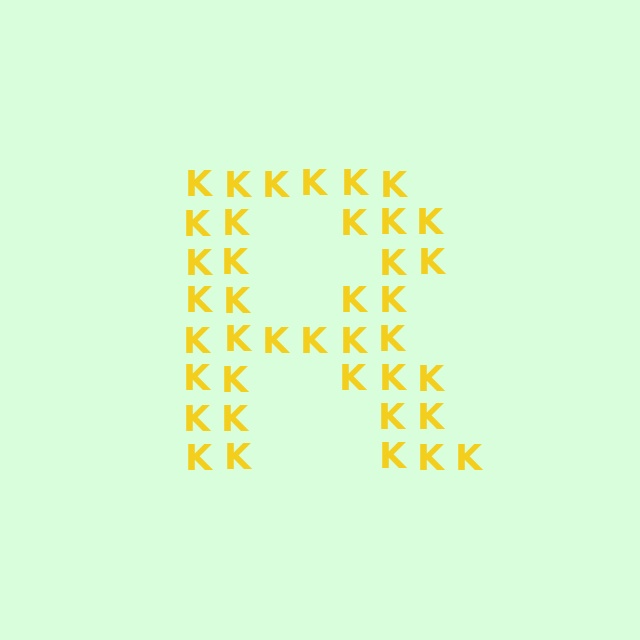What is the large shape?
The large shape is the letter R.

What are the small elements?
The small elements are letter K's.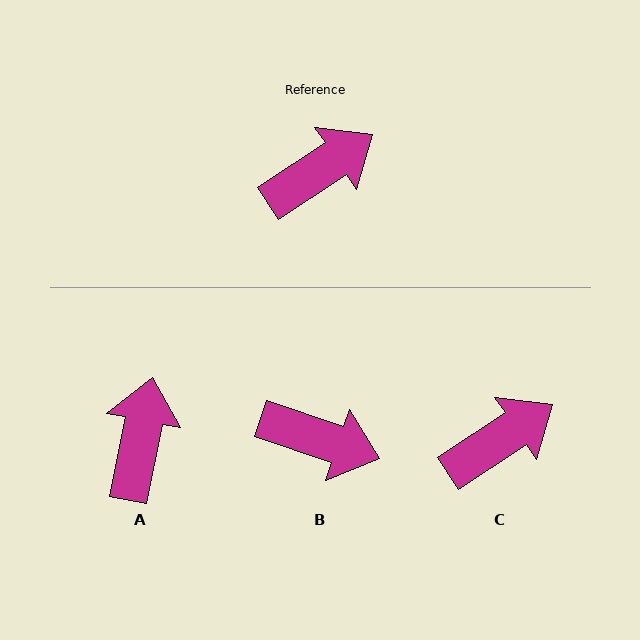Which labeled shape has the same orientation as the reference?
C.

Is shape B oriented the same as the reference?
No, it is off by about 52 degrees.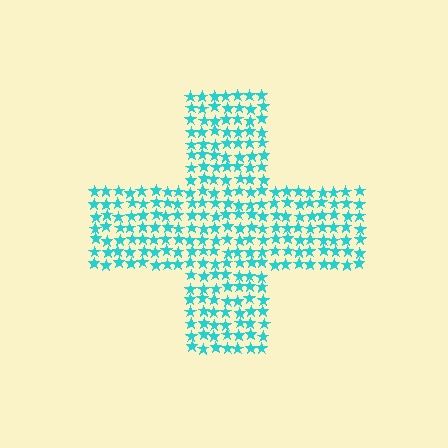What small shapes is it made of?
It is made of small stars.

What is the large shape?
The large shape is a cross.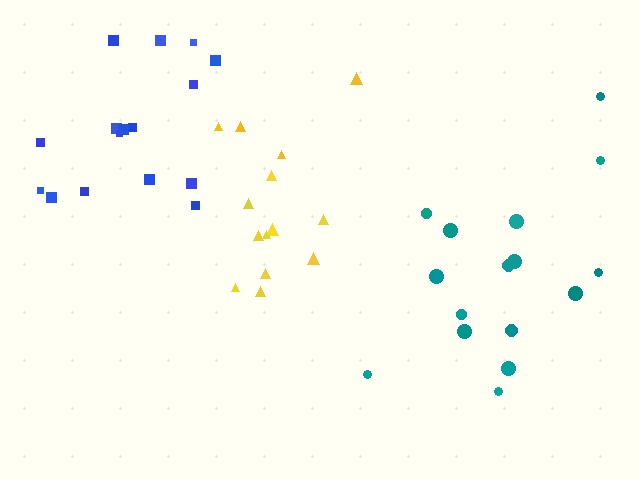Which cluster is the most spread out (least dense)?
Yellow.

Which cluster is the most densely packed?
Blue.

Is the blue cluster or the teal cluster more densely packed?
Blue.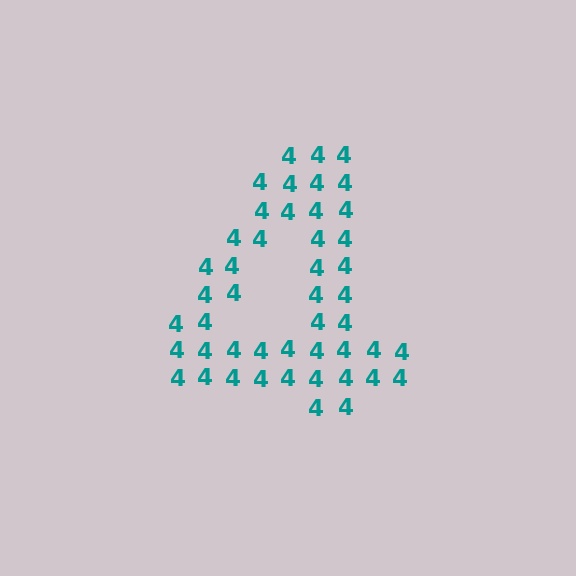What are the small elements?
The small elements are digit 4's.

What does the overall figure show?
The overall figure shows the digit 4.